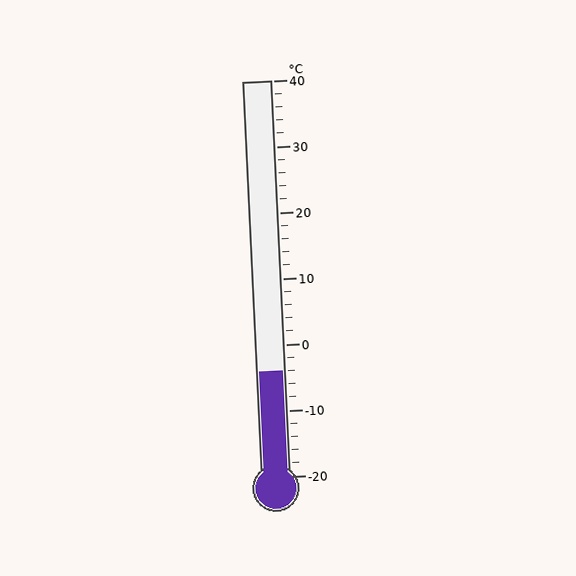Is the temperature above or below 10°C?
The temperature is below 10°C.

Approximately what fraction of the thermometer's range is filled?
The thermometer is filled to approximately 25% of its range.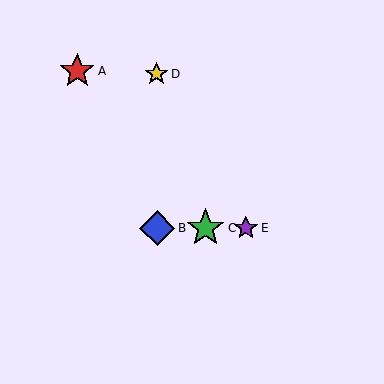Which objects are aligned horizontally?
Objects B, C, E are aligned horizontally.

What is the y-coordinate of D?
Object D is at y≈74.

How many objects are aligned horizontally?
3 objects (B, C, E) are aligned horizontally.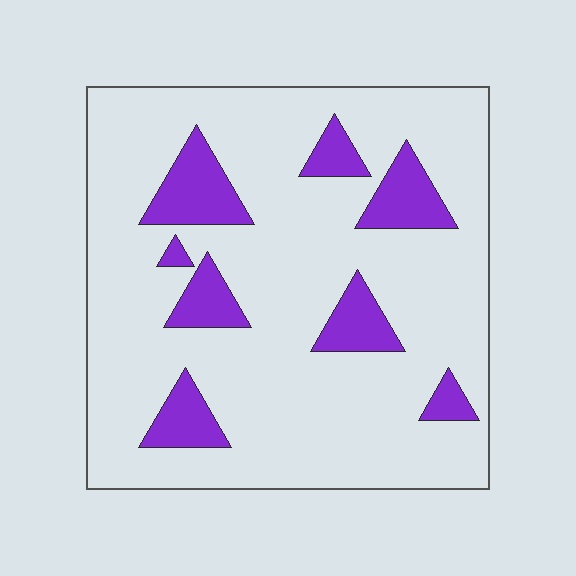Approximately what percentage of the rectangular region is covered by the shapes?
Approximately 15%.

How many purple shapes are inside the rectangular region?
8.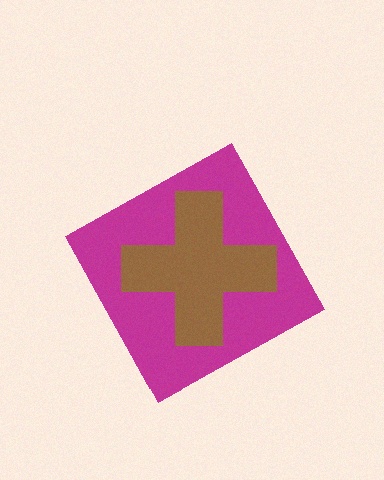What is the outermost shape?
The magenta diamond.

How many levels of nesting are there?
2.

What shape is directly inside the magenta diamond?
The brown cross.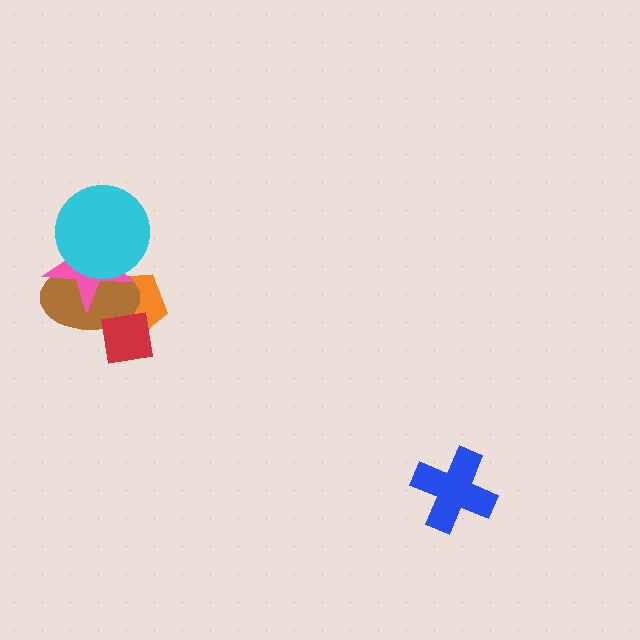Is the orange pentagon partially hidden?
Yes, it is partially covered by another shape.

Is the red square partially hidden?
No, no other shape covers it.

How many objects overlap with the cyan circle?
2 objects overlap with the cyan circle.